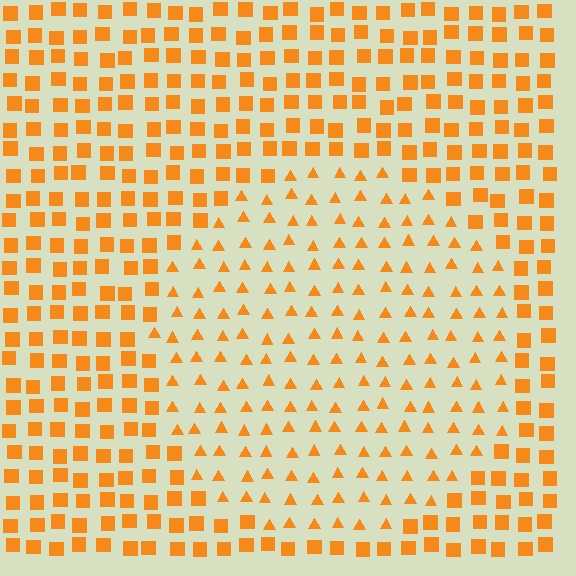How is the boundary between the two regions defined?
The boundary is defined by a change in element shape: triangles inside vs. squares outside. All elements share the same color and spacing.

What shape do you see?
I see a circle.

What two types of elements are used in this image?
The image uses triangles inside the circle region and squares outside it.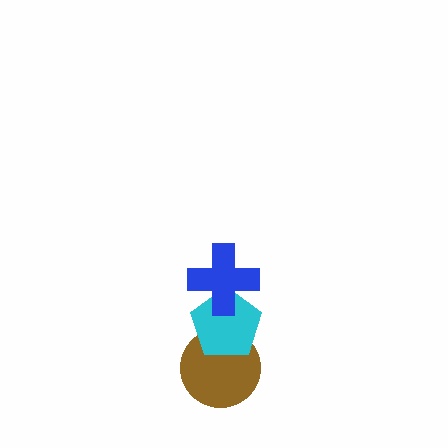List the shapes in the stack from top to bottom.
From top to bottom: the blue cross, the cyan pentagon, the brown circle.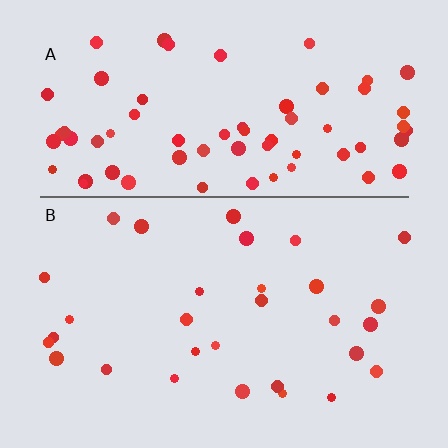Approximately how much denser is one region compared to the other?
Approximately 2.3× — region A over region B.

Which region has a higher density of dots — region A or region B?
A (the top).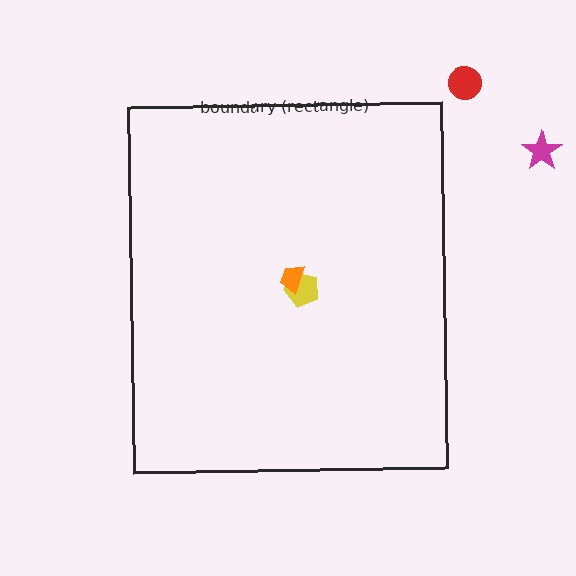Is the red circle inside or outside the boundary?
Outside.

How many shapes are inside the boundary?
2 inside, 2 outside.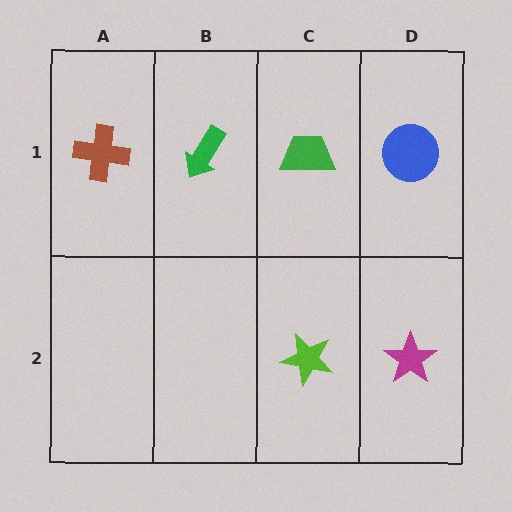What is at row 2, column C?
A lime star.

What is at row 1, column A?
A brown cross.